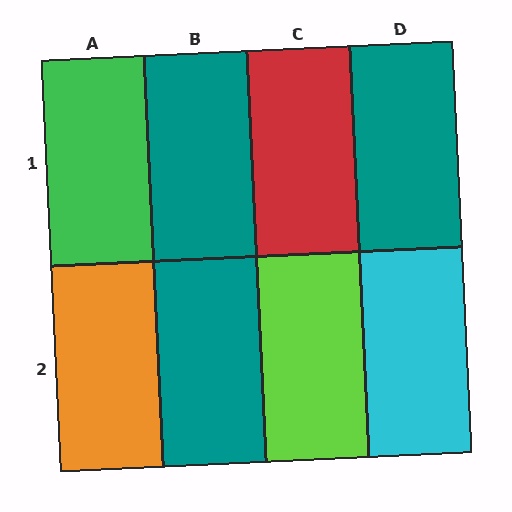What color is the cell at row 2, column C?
Lime.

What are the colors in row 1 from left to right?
Green, teal, red, teal.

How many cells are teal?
3 cells are teal.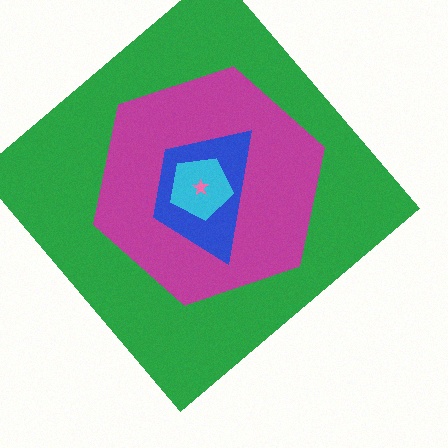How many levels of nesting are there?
5.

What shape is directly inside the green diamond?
The magenta hexagon.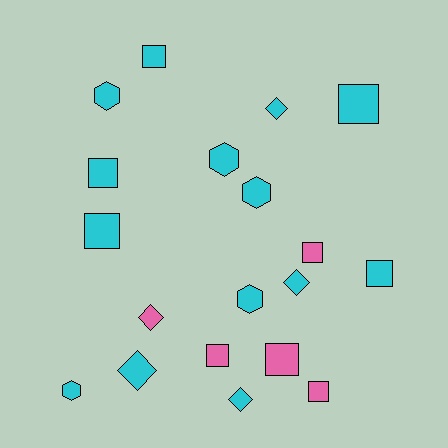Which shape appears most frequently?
Square, with 9 objects.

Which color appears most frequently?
Cyan, with 14 objects.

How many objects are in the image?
There are 19 objects.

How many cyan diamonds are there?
There are 4 cyan diamonds.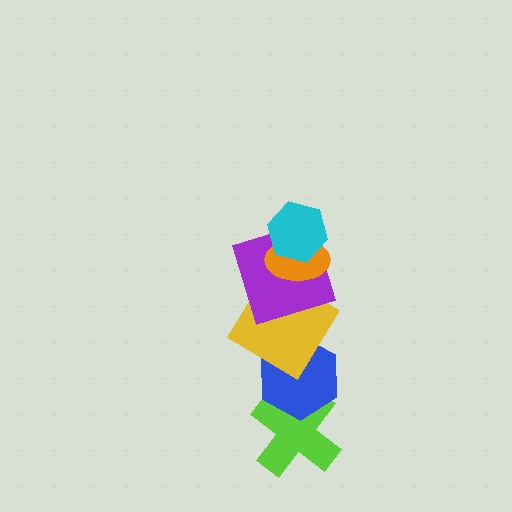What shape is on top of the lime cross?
The blue hexagon is on top of the lime cross.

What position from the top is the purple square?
The purple square is 3rd from the top.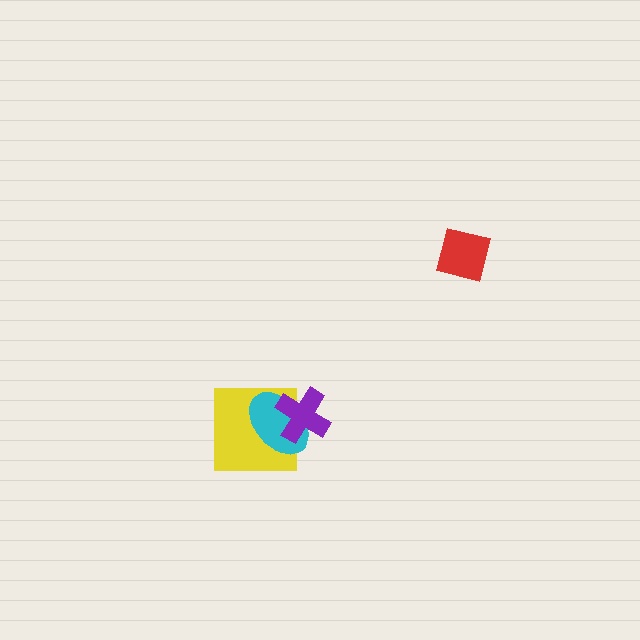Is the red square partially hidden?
No, no other shape covers it.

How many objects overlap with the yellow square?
2 objects overlap with the yellow square.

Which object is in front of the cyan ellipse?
The purple cross is in front of the cyan ellipse.